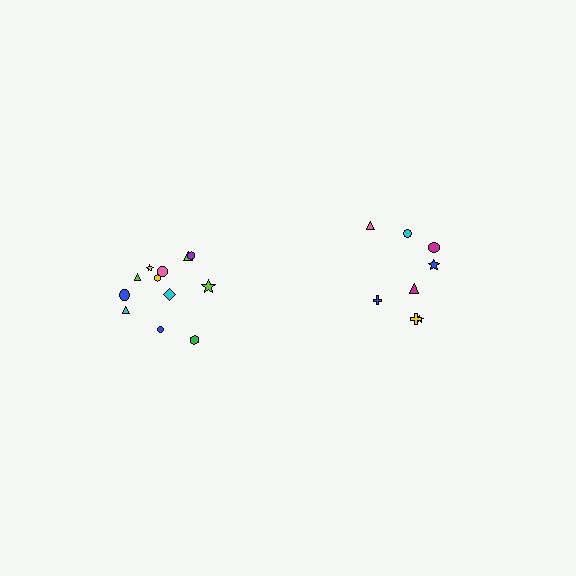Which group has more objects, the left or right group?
The left group.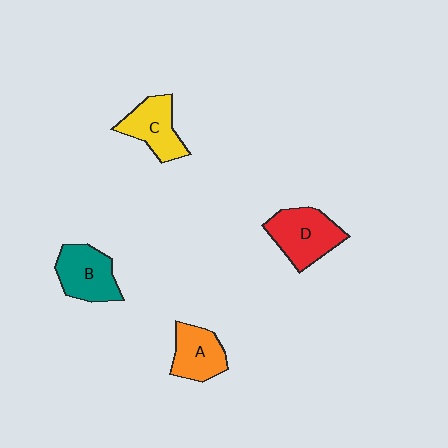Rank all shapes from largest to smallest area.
From largest to smallest: D (red), B (teal), C (yellow), A (orange).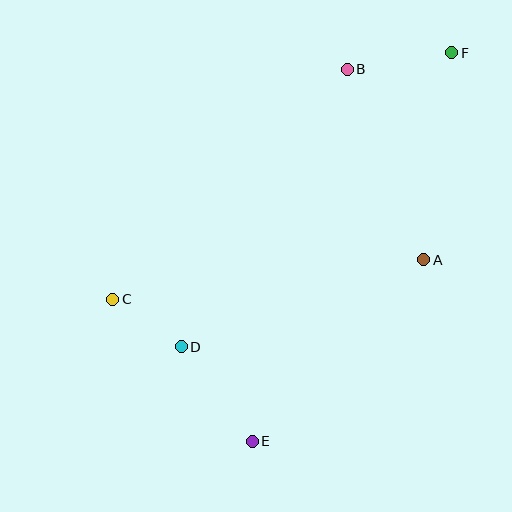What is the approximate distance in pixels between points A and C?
The distance between A and C is approximately 314 pixels.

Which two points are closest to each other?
Points C and D are closest to each other.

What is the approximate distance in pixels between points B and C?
The distance between B and C is approximately 329 pixels.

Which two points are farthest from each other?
Points E and F are farthest from each other.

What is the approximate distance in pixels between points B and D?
The distance between B and D is approximately 323 pixels.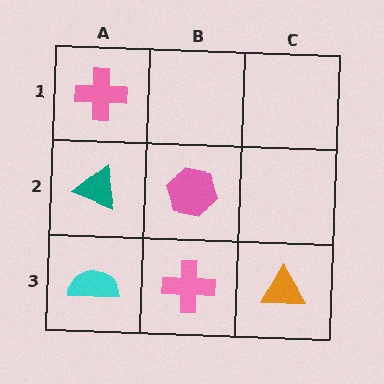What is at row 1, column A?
A pink cross.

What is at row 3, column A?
A cyan semicircle.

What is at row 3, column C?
An orange triangle.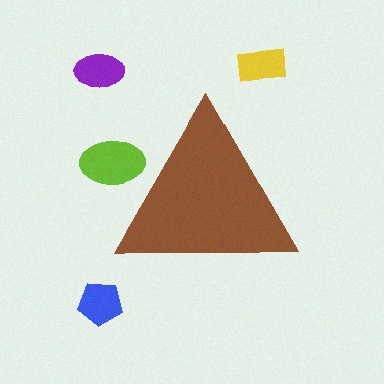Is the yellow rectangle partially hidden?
No, the yellow rectangle is fully visible.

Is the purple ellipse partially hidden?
No, the purple ellipse is fully visible.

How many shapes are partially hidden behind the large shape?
1 shape is partially hidden.